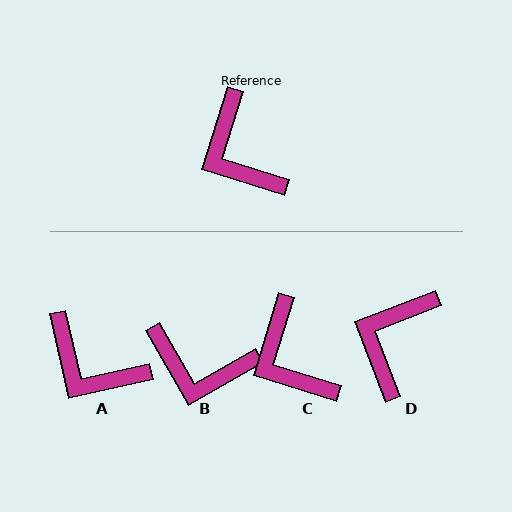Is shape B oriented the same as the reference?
No, it is off by about 47 degrees.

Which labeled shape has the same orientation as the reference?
C.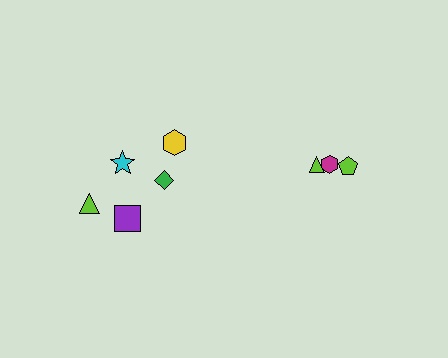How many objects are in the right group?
There are 3 objects.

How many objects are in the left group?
There are 5 objects.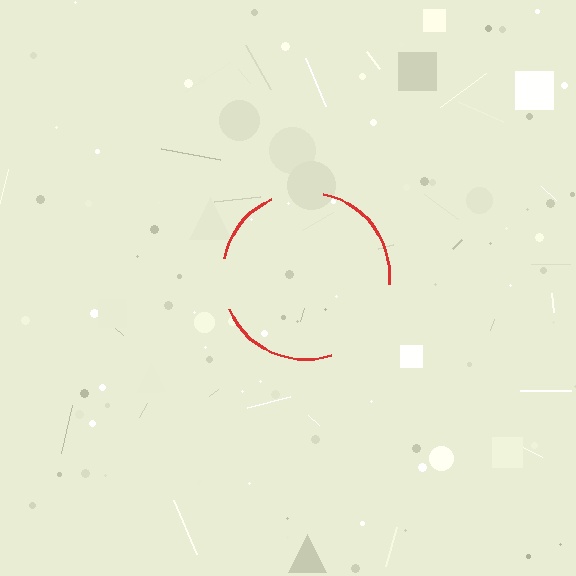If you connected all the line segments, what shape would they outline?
They would outline a circle.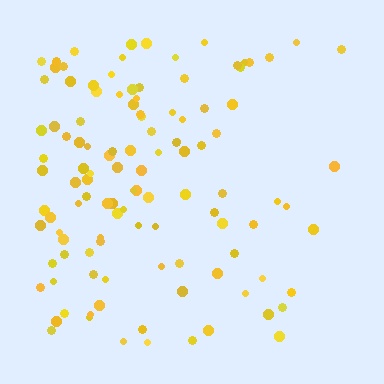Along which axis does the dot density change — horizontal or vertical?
Horizontal.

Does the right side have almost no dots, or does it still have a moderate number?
Still a moderate number, just noticeably fewer than the left.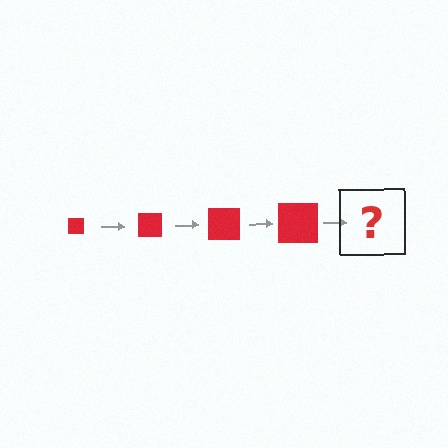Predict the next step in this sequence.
The next step is a red square, larger than the previous one.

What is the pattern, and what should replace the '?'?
The pattern is that the square gets progressively larger each step. The '?' should be a red square, larger than the previous one.